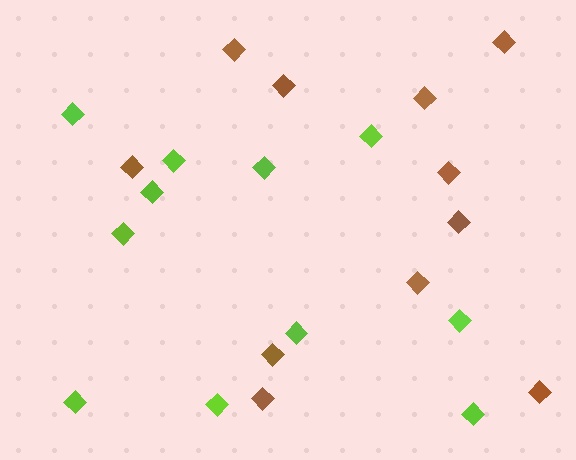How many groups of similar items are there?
There are 2 groups: one group of lime diamonds (11) and one group of brown diamonds (11).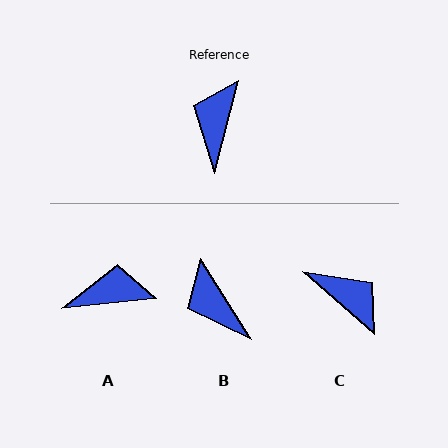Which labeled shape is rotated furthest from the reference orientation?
C, about 117 degrees away.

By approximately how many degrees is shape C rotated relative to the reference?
Approximately 117 degrees clockwise.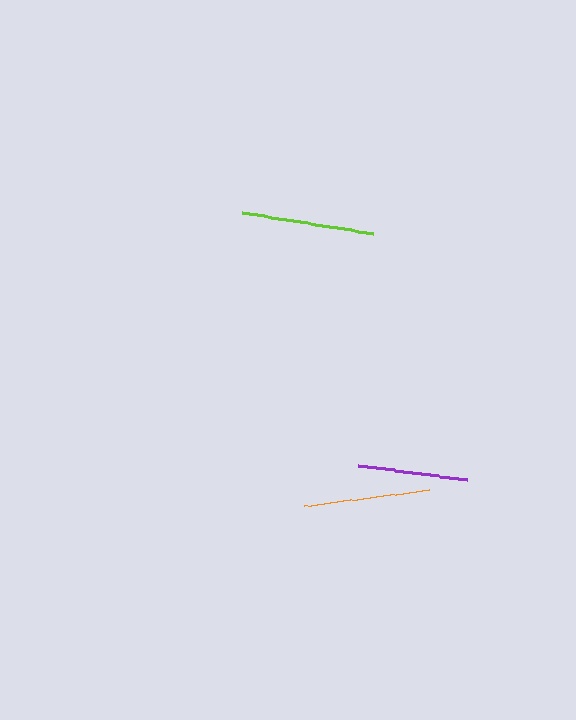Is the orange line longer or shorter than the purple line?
The orange line is longer than the purple line.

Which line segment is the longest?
The lime line is the longest at approximately 132 pixels.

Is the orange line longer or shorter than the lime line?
The lime line is longer than the orange line.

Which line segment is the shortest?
The purple line is the shortest at approximately 110 pixels.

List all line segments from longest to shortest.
From longest to shortest: lime, orange, purple.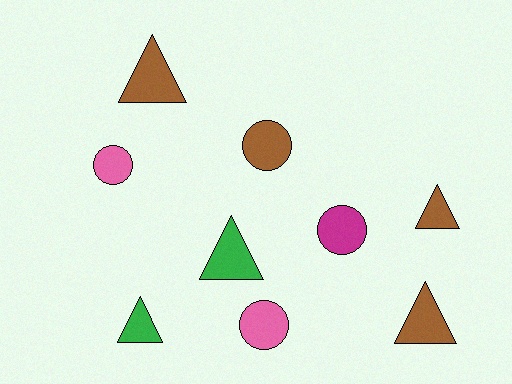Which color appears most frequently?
Brown, with 4 objects.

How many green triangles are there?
There are 2 green triangles.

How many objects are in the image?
There are 9 objects.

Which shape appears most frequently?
Triangle, with 5 objects.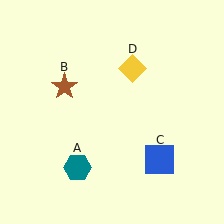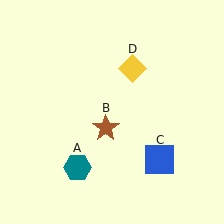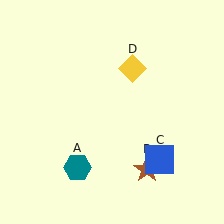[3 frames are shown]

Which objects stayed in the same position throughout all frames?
Teal hexagon (object A) and blue square (object C) and yellow diamond (object D) remained stationary.